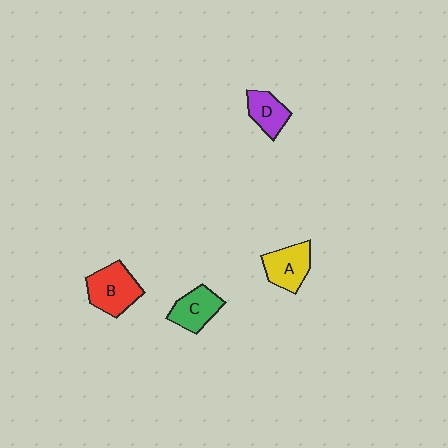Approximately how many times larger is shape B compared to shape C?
Approximately 1.3 times.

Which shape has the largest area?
Shape B (red).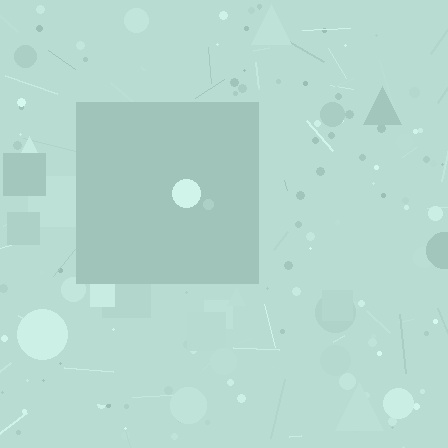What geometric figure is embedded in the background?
A square is embedded in the background.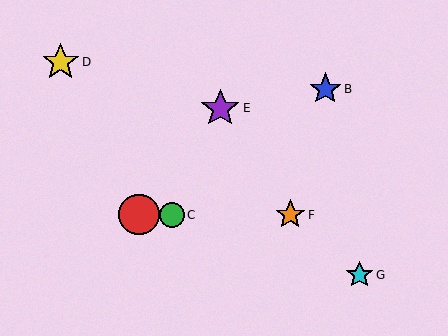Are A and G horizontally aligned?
No, A is at y≈215 and G is at y≈275.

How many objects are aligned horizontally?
3 objects (A, C, F) are aligned horizontally.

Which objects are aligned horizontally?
Objects A, C, F are aligned horizontally.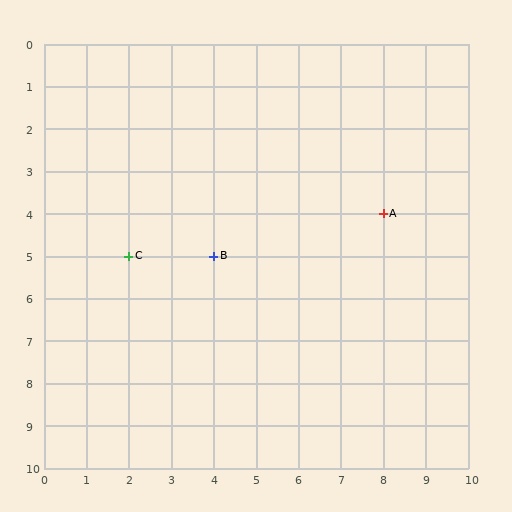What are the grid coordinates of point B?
Point B is at grid coordinates (4, 5).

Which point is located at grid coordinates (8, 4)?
Point A is at (8, 4).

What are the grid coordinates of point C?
Point C is at grid coordinates (2, 5).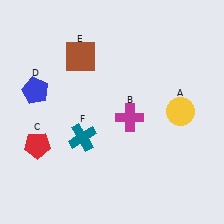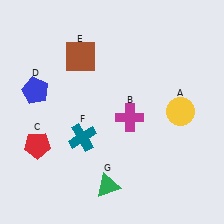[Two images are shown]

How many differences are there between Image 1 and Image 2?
There is 1 difference between the two images.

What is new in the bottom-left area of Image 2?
A green triangle (G) was added in the bottom-left area of Image 2.